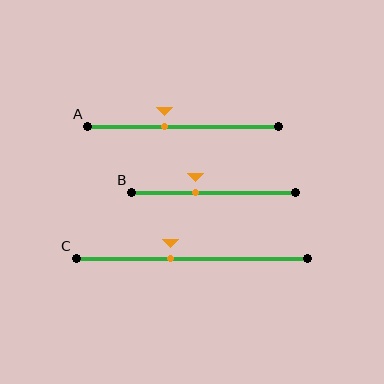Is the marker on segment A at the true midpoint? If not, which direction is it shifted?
No, the marker on segment A is shifted to the left by about 10% of the segment length.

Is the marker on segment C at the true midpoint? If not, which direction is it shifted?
No, the marker on segment C is shifted to the left by about 9% of the segment length.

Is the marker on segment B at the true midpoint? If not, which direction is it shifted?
No, the marker on segment B is shifted to the left by about 11% of the segment length.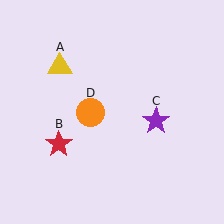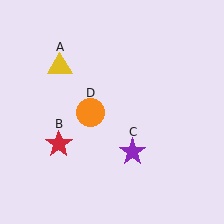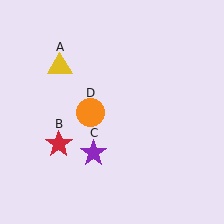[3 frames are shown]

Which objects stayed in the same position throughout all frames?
Yellow triangle (object A) and red star (object B) and orange circle (object D) remained stationary.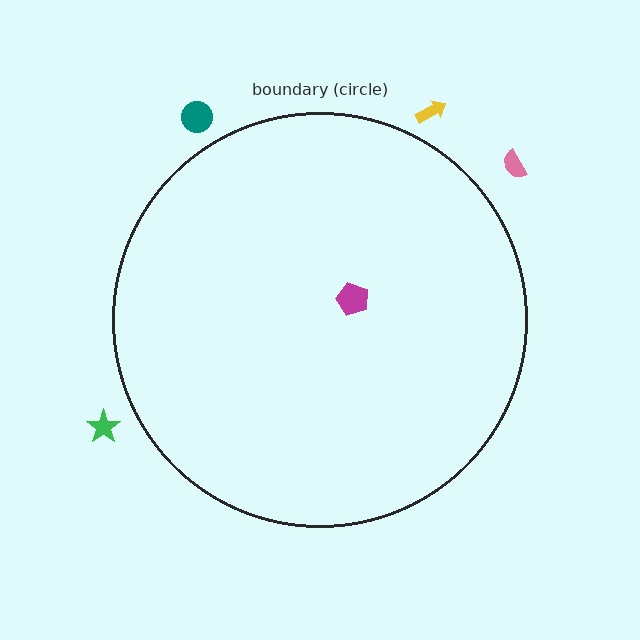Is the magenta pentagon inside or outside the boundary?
Inside.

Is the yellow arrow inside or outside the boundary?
Outside.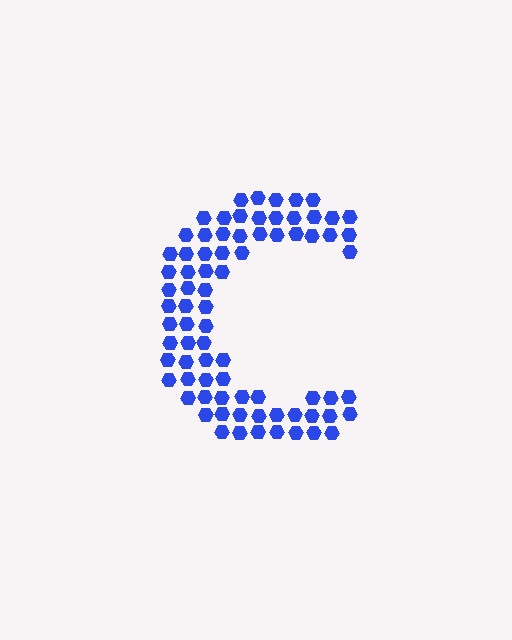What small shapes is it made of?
It is made of small hexagons.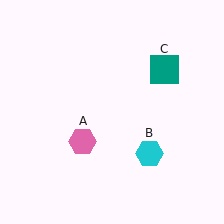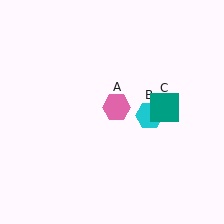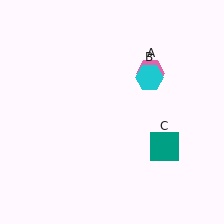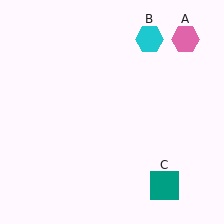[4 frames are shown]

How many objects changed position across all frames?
3 objects changed position: pink hexagon (object A), cyan hexagon (object B), teal square (object C).